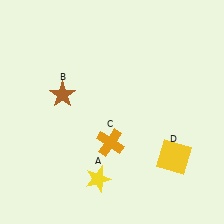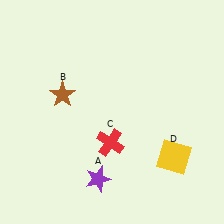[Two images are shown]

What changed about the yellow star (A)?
In Image 1, A is yellow. In Image 2, it changed to purple.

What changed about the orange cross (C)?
In Image 1, C is orange. In Image 2, it changed to red.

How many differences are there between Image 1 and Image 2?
There are 2 differences between the two images.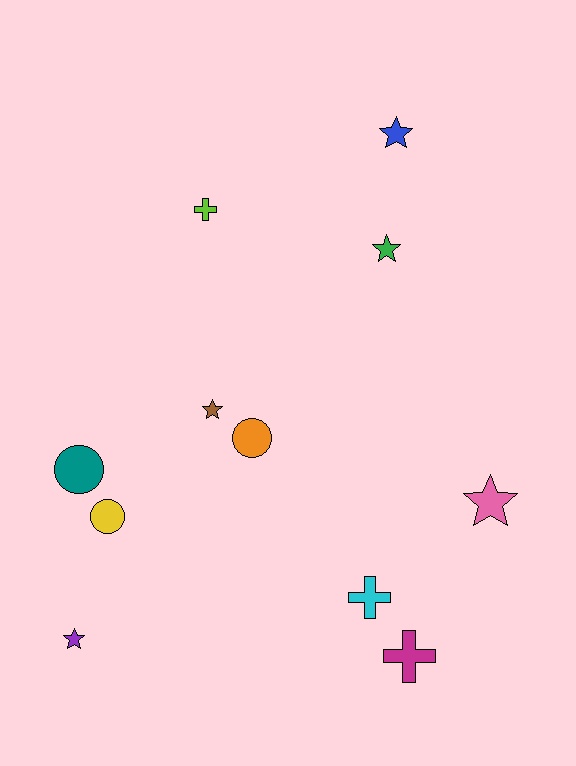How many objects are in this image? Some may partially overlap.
There are 11 objects.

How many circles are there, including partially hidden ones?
There are 3 circles.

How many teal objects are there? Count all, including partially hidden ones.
There is 1 teal object.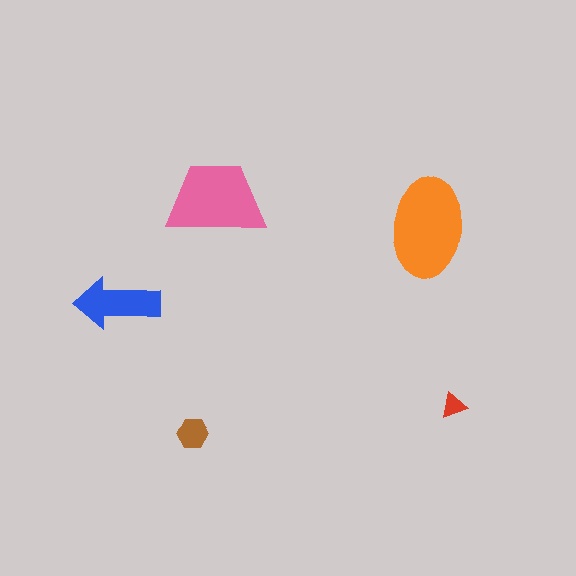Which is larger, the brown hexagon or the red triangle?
The brown hexagon.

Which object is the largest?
The orange ellipse.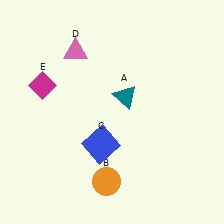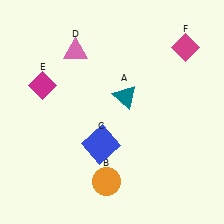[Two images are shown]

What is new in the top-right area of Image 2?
A magenta diamond (F) was added in the top-right area of Image 2.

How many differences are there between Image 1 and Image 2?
There is 1 difference between the two images.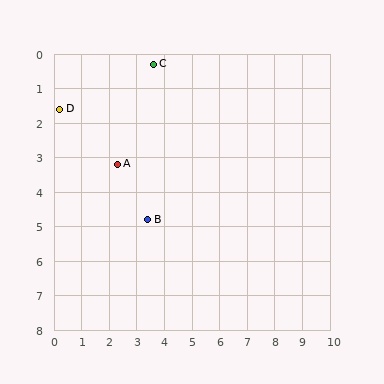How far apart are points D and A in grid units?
Points D and A are about 2.6 grid units apart.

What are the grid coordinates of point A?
Point A is at approximately (2.3, 3.2).